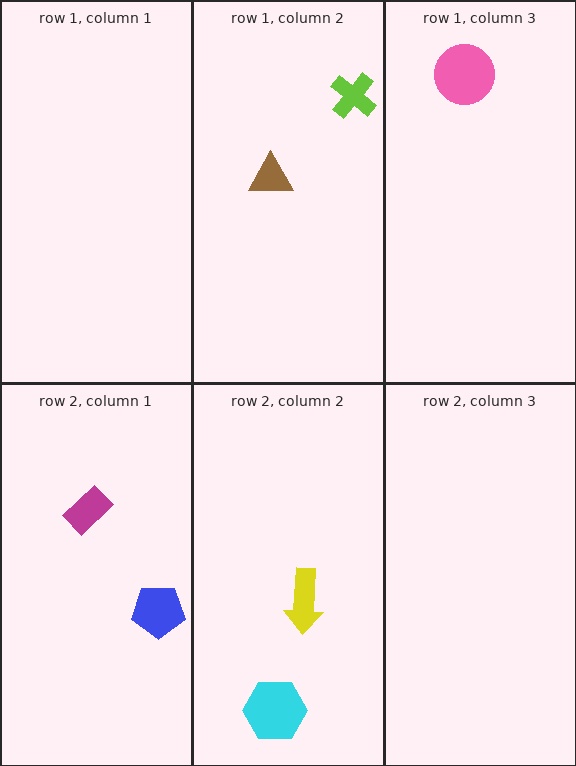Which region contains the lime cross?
The row 1, column 2 region.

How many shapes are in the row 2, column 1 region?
2.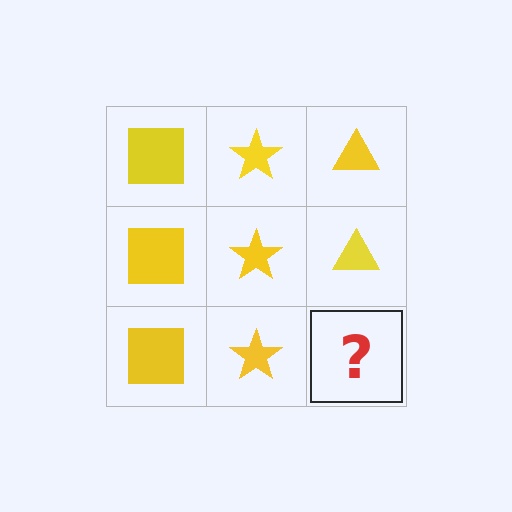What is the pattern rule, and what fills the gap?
The rule is that each column has a consistent shape. The gap should be filled with a yellow triangle.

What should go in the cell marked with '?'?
The missing cell should contain a yellow triangle.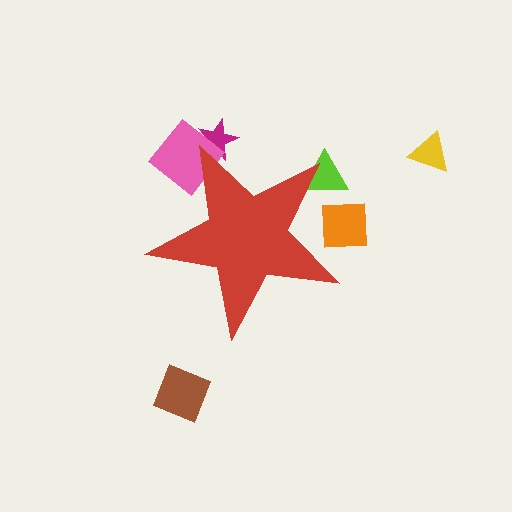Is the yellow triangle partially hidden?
No, the yellow triangle is fully visible.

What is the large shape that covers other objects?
A red star.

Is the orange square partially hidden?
Yes, the orange square is partially hidden behind the red star.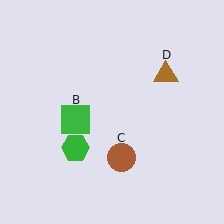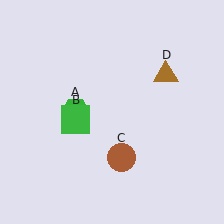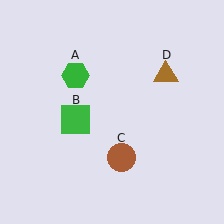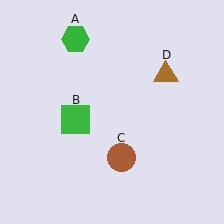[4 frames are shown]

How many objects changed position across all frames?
1 object changed position: green hexagon (object A).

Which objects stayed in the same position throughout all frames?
Green square (object B) and brown circle (object C) and brown triangle (object D) remained stationary.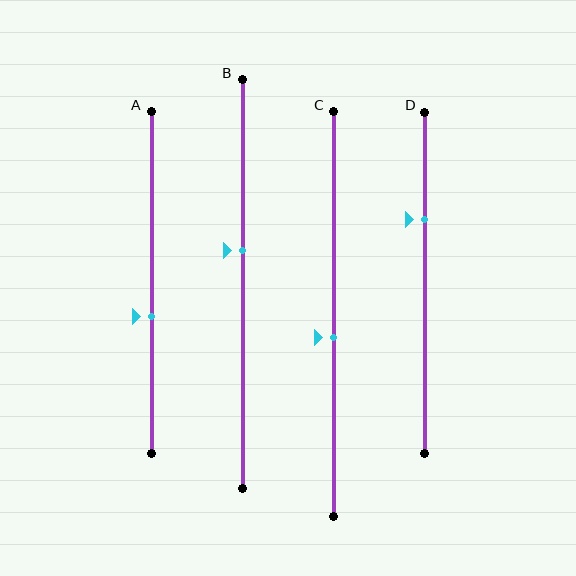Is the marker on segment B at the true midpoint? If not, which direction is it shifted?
No, the marker on segment B is shifted upward by about 8% of the segment length.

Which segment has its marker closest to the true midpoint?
Segment C has its marker closest to the true midpoint.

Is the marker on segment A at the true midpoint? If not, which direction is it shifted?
No, the marker on segment A is shifted downward by about 10% of the segment length.